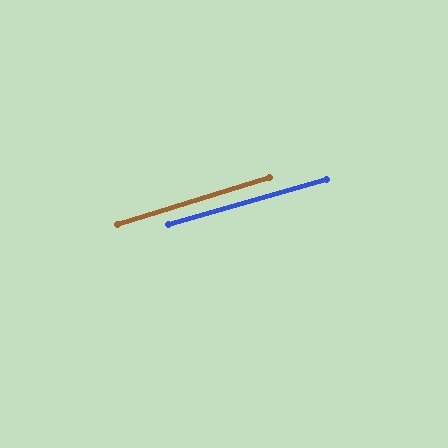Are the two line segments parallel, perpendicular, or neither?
Parallel — their directions differ by only 1.4°.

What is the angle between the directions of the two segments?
Approximately 1 degree.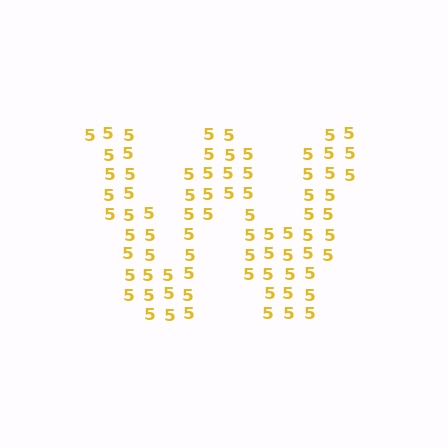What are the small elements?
The small elements are digit 5's.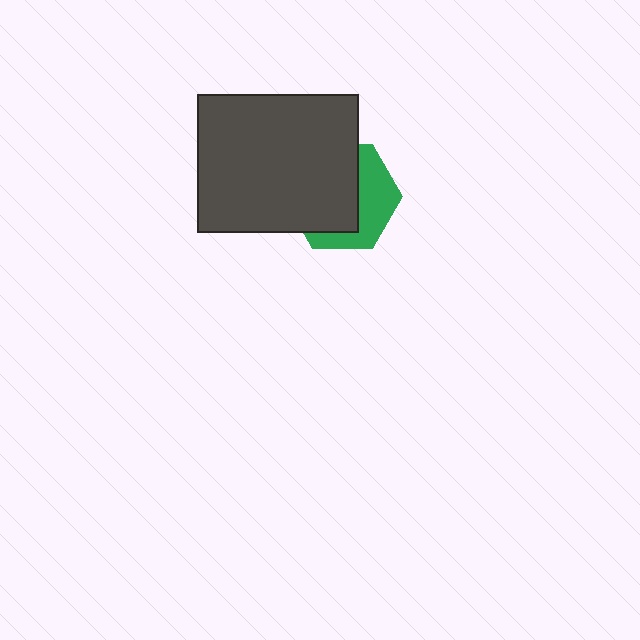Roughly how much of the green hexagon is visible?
A small part of it is visible (roughly 40%).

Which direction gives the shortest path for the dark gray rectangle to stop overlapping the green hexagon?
Moving toward the upper-left gives the shortest separation.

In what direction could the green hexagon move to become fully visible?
The green hexagon could move toward the lower-right. That would shift it out from behind the dark gray rectangle entirely.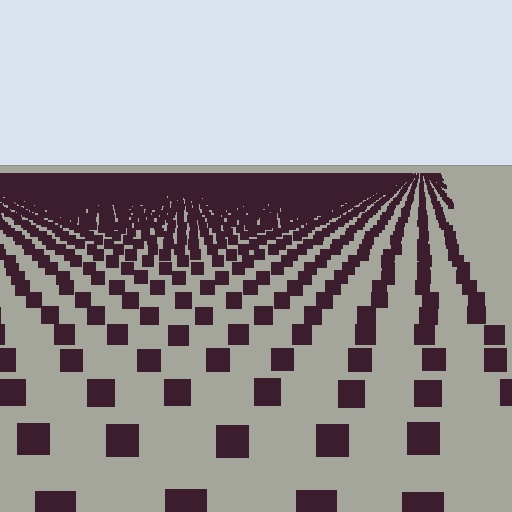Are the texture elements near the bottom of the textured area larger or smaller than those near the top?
Larger. Near the bottom, elements are closer to the viewer and appear at a bigger on-screen size.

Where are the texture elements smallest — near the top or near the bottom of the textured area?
Near the top.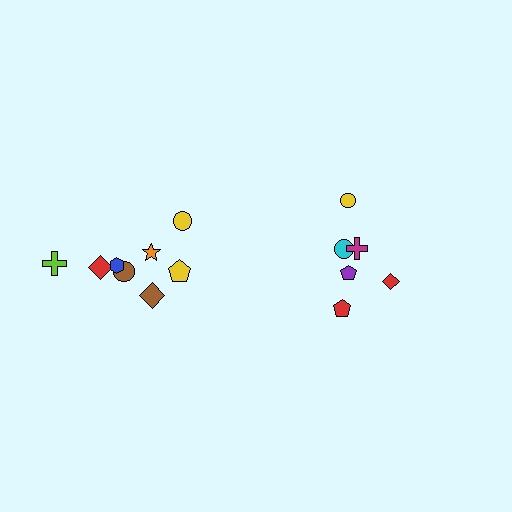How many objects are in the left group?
There are 8 objects.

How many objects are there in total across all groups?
There are 14 objects.